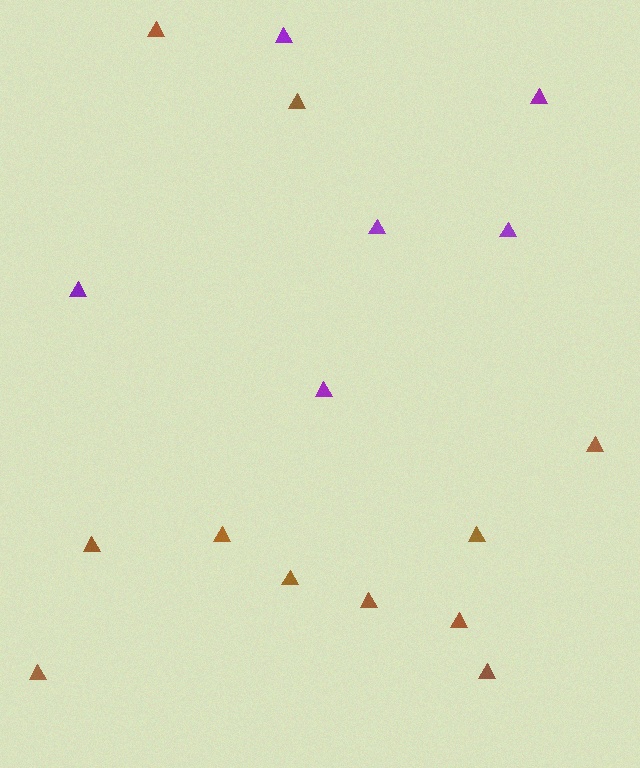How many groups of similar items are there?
There are 2 groups: one group of purple triangles (6) and one group of brown triangles (11).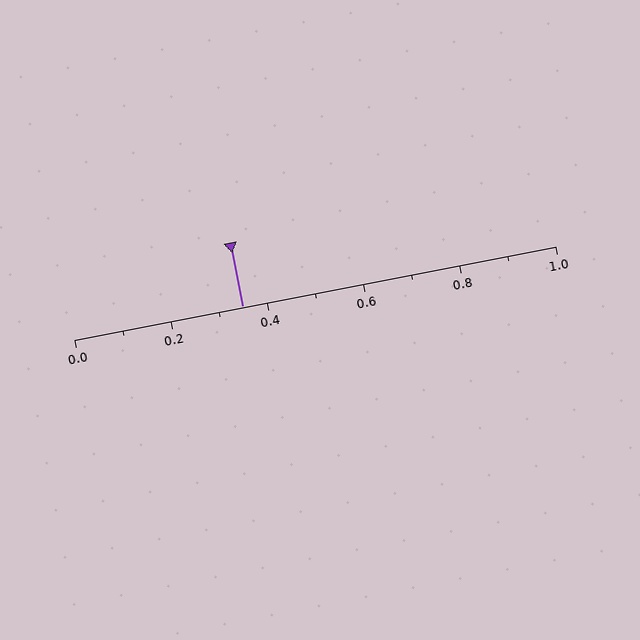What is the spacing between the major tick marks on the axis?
The major ticks are spaced 0.2 apart.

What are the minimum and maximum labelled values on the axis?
The axis runs from 0.0 to 1.0.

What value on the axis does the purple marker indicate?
The marker indicates approximately 0.35.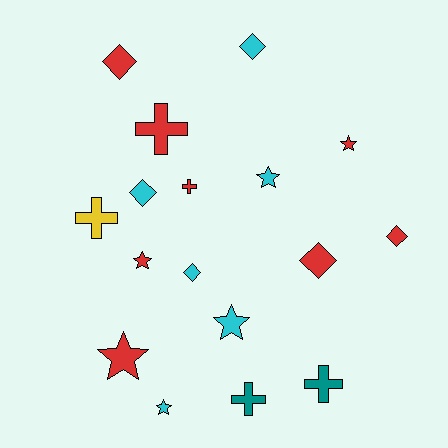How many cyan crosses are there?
There are no cyan crosses.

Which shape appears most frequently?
Diamond, with 6 objects.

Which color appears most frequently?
Red, with 8 objects.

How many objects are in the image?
There are 17 objects.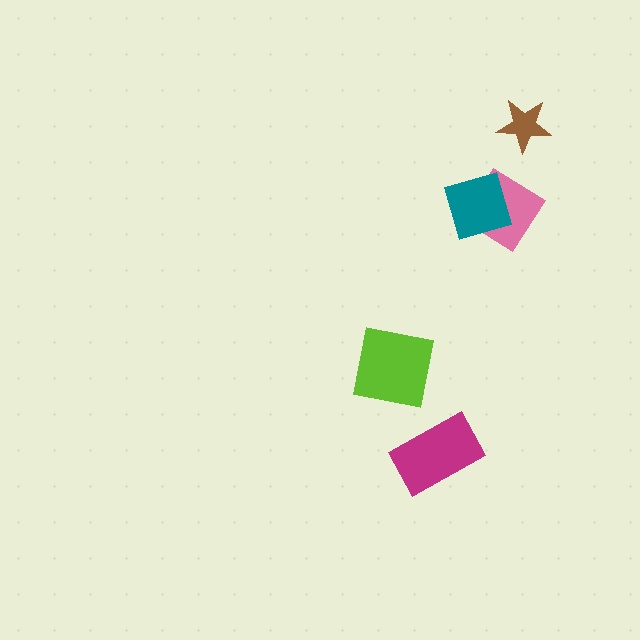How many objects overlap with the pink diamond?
1 object overlaps with the pink diamond.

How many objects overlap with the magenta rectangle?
0 objects overlap with the magenta rectangle.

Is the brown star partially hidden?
No, no other shape covers it.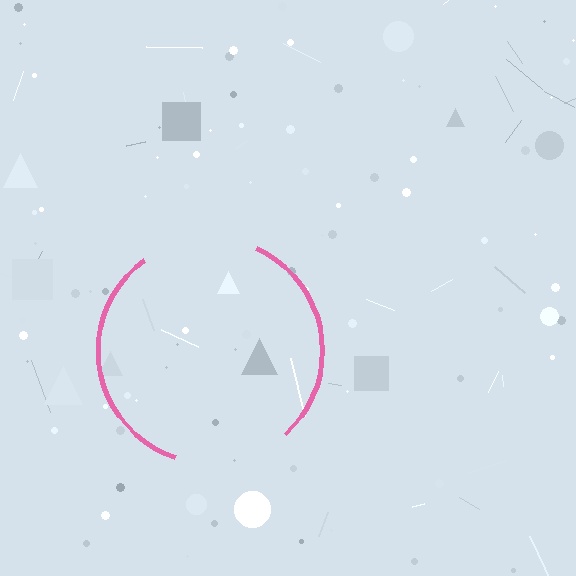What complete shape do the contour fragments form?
The contour fragments form a circle.